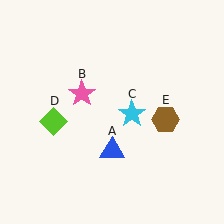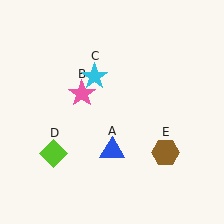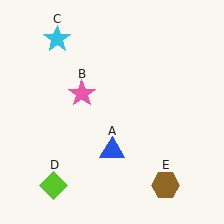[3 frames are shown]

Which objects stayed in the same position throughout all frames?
Blue triangle (object A) and pink star (object B) remained stationary.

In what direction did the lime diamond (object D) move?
The lime diamond (object D) moved down.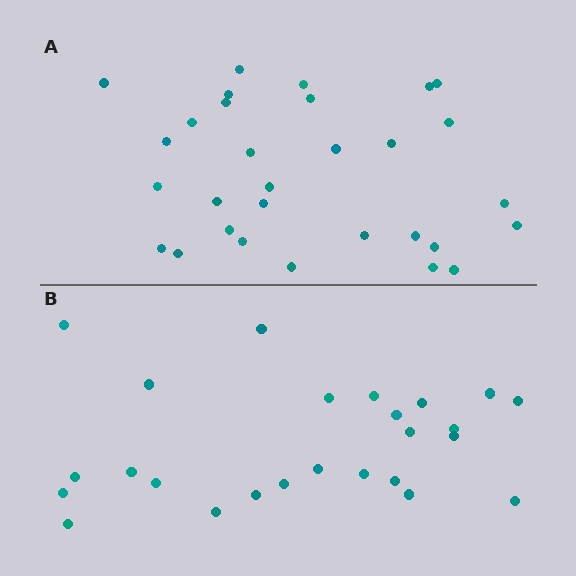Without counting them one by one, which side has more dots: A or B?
Region A (the top region) has more dots.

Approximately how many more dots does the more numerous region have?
Region A has about 5 more dots than region B.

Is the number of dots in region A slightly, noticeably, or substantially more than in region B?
Region A has only slightly more — the two regions are fairly close. The ratio is roughly 1.2 to 1.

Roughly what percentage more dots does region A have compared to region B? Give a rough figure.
About 20% more.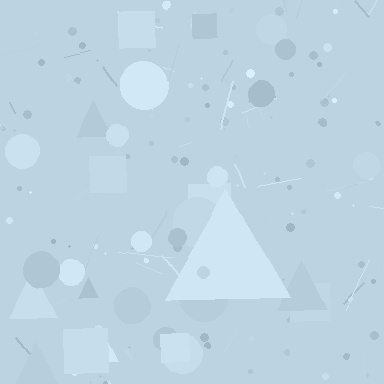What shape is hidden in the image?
A triangle is hidden in the image.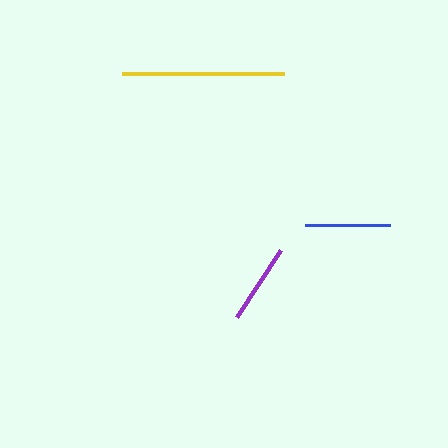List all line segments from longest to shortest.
From longest to shortest: yellow, blue, purple.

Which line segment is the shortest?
The purple line is the shortest at approximately 81 pixels.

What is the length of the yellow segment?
The yellow segment is approximately 162 pixels long.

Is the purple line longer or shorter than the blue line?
The blue line is longer than the purple line.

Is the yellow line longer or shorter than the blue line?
The yellow line is longer than the blue line.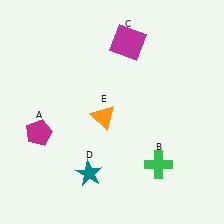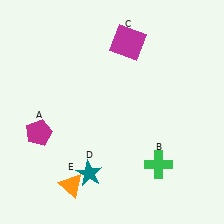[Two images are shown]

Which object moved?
The orange triangle (E) moved down.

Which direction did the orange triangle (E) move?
The orange triangle (E) moved down.